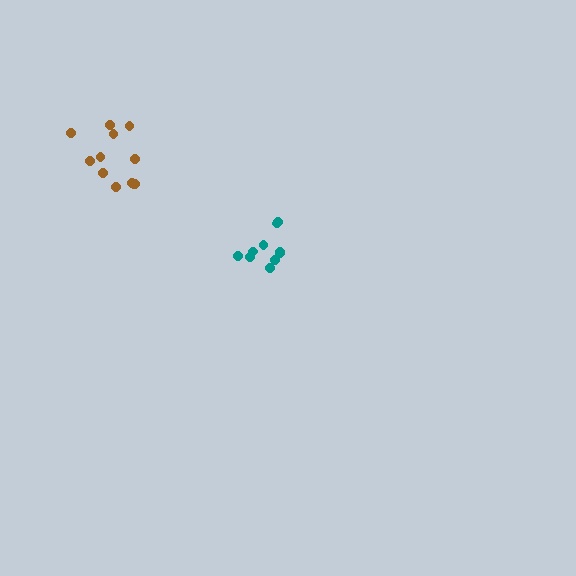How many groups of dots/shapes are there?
There are 2 groups.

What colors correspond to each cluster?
The clusters are colored: teal, brown.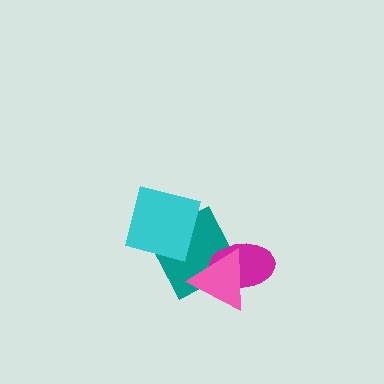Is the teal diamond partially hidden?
Yes, it is partially covered by another shape.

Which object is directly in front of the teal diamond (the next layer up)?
The magenta ellipse is directly in front of the teal diamond.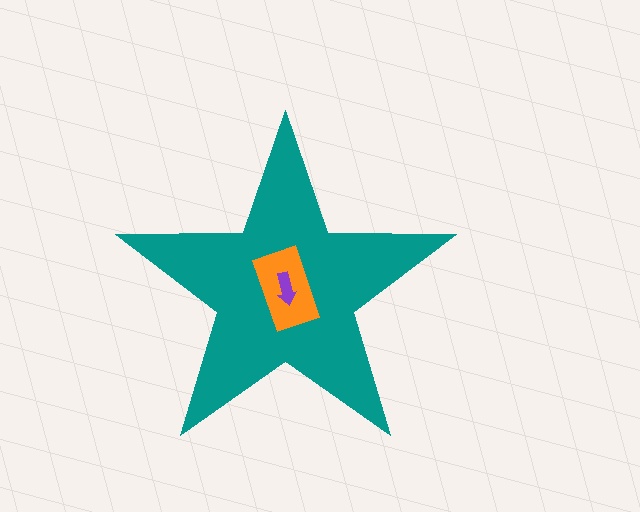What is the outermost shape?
The teal star.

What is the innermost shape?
The purple arrow.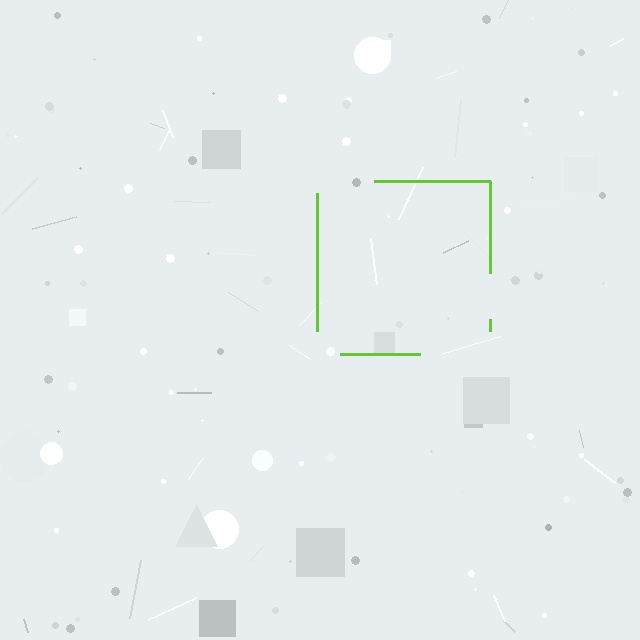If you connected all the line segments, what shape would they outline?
They would outline a square.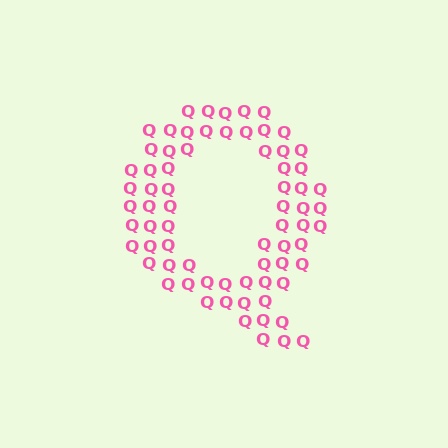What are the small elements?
The small elements are letter Q's.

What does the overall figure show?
The overall figure shows the letter Q.